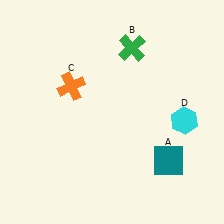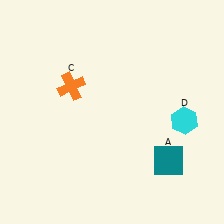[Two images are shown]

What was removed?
The green cross (B) was removed in Image 2.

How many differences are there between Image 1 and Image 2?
There is 1 difference between the two images.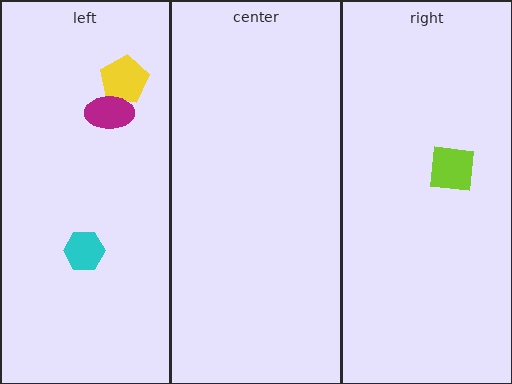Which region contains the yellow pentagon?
The left region.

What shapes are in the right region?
The lime square.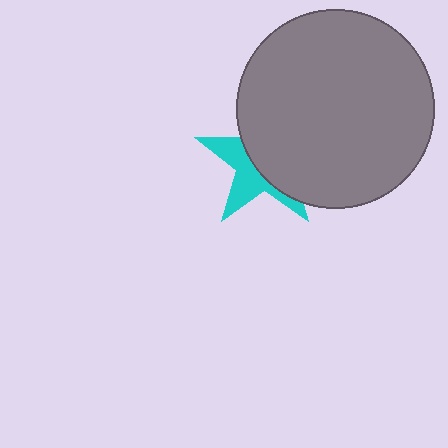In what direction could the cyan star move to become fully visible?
The cyan star could move left. That would shift it out from behind the gray circle entirely.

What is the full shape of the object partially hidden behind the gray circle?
The partially hidden object is a cyan star.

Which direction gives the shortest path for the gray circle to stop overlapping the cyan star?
Moving right gives the shortest separation.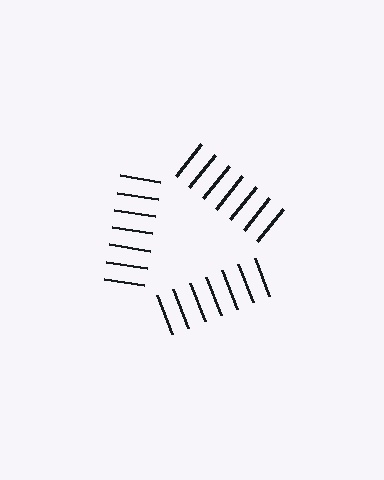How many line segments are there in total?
21 — 7 along each of the 3 edges.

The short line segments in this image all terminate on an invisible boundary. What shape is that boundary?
An illusory triangle — the line segments terminate on its edges but no continuous stroke is drawn.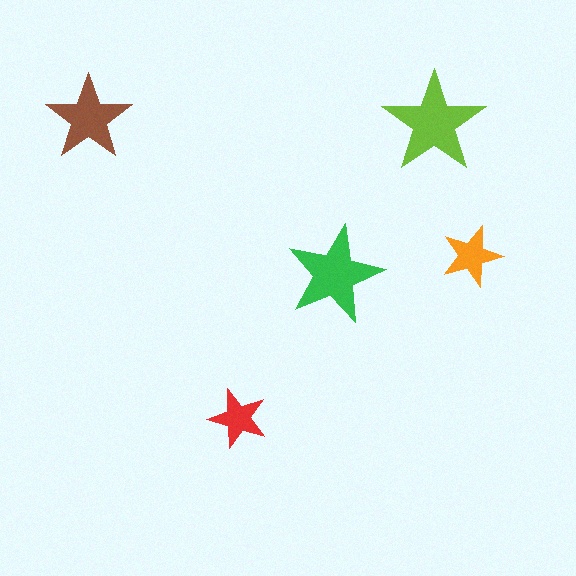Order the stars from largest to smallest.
the lime one, the green one, the brown one, the orange one, the red one.